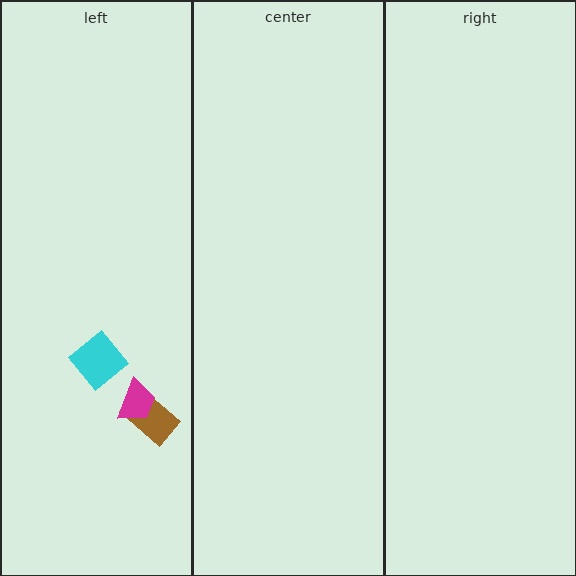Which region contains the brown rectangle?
The left region.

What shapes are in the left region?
The brown rectangle, the cyan diamond, the magenta trapezoid.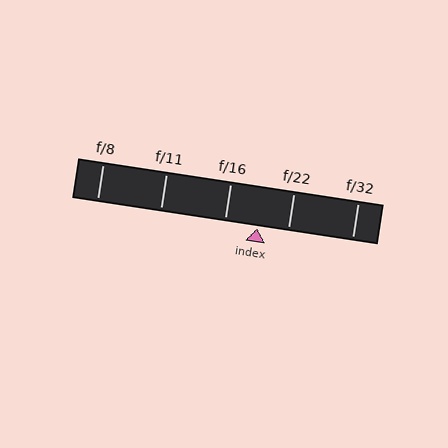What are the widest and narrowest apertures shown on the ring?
The widest aperture shown is f/8 and the narrowest is f/32.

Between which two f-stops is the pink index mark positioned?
The index mark is between f/16 and f/22.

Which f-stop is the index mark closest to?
The index mark is closest to f/22.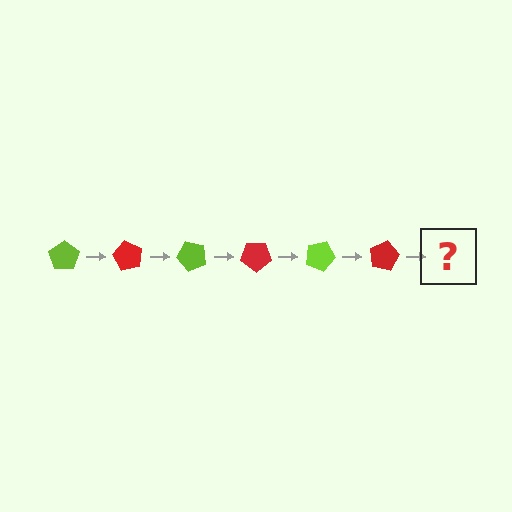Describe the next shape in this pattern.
It should be a lime pentagon, rotated 360 degrees from the start.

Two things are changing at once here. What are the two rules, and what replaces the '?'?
The two rules are that it rotates 60 degrees each step and the color cycles through lime and red. The '?' should be a lime pentagon, rotated 360 degrees from the start.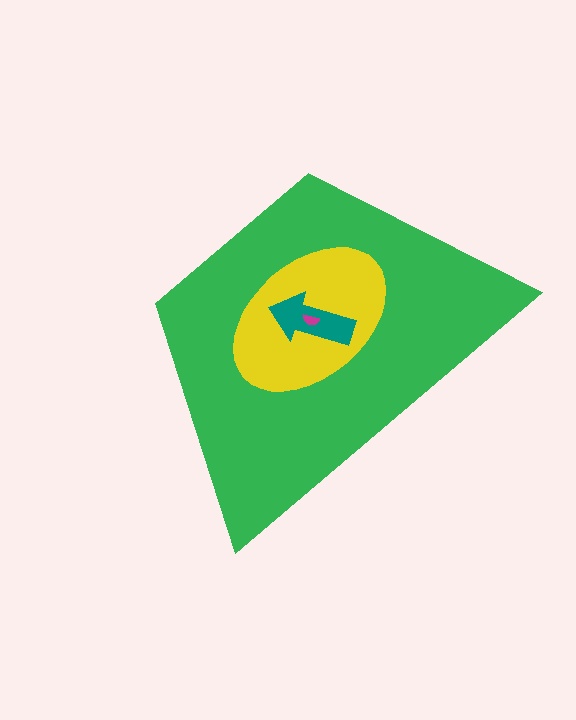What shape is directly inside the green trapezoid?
The yellow ellipse.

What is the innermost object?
The magenta semicircle.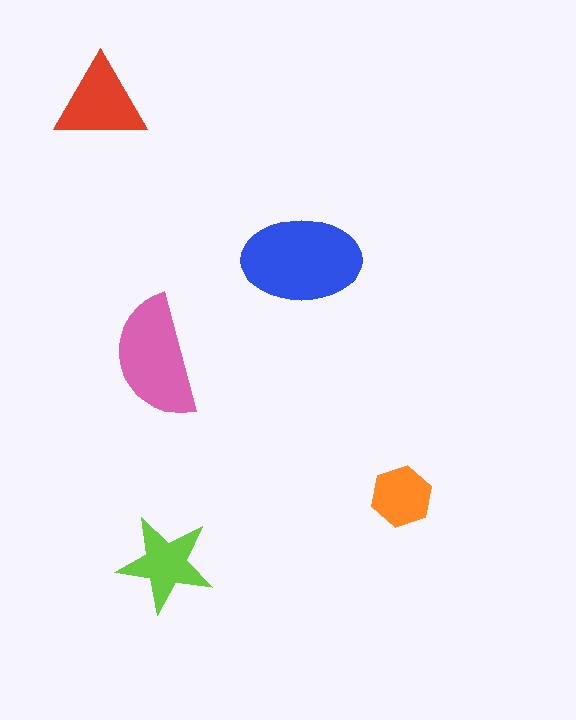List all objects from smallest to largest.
The orange hexagon, the lime star, the red triangle, the pink semicircle, the blue ellipse.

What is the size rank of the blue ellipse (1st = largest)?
1st.